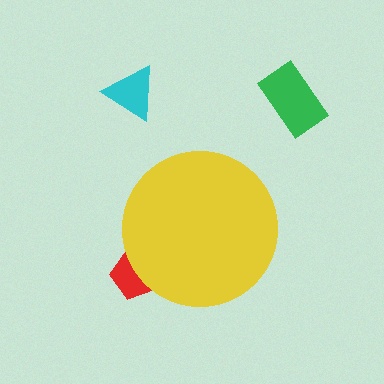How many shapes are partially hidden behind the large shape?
1 shape is partially hidden.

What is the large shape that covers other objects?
A yellow circle.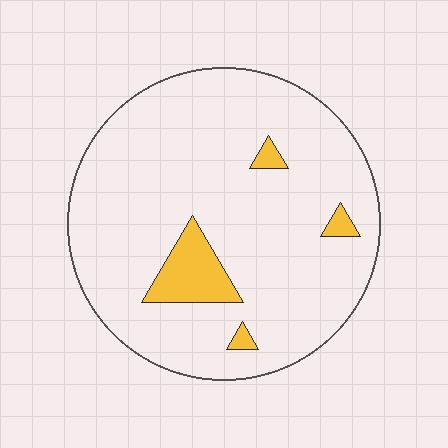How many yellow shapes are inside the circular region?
4.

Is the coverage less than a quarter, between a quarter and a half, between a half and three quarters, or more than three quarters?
Less than a quarter.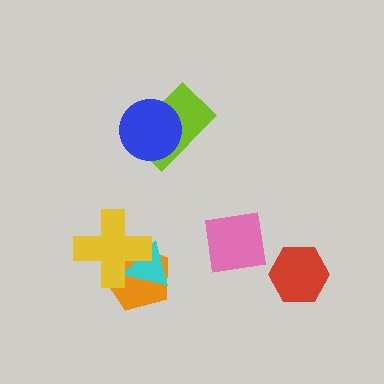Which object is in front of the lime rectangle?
The blue circle is in front of the lime rectangle.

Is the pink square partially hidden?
No, no other shape covers it.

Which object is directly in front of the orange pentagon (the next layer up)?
The cyan triangle is directly in front of the orange pentagon.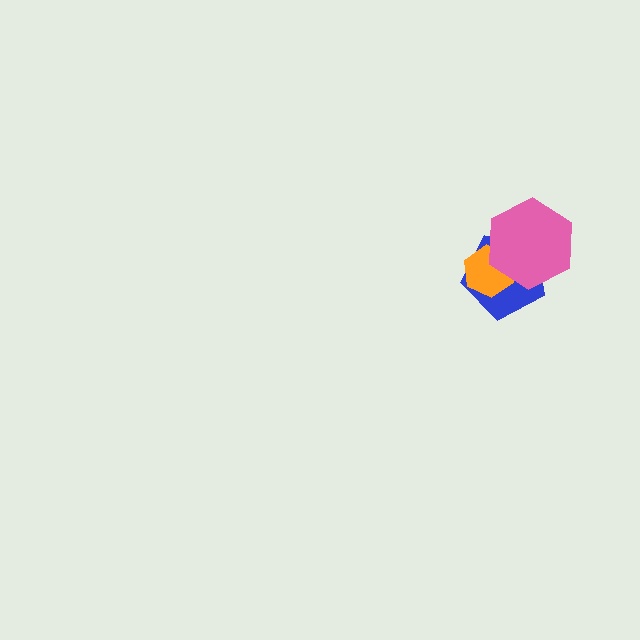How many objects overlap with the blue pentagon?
2 objects overlap with the blue pentagon.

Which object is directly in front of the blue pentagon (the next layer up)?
The orange hexagon is directly in front of the blue pentagon.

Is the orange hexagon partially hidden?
Yes, it is partially covered by another shape.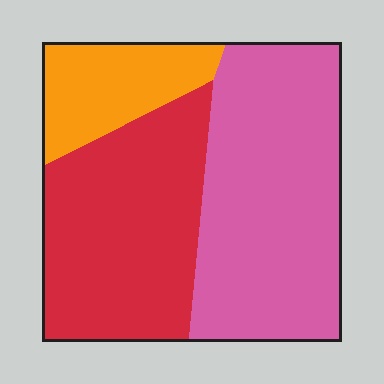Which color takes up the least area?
Orange, at roughly 15%.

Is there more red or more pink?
Pink.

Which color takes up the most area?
Pink, at roughly 45%.